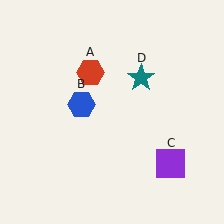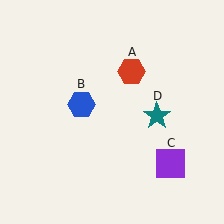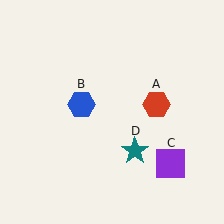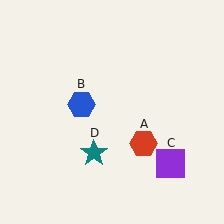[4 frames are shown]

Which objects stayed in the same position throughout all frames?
Blue hexagon (object B) and purple square (object C) remained stationary.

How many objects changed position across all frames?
2 objects changed position: red hexagon (object A), teal star (object D).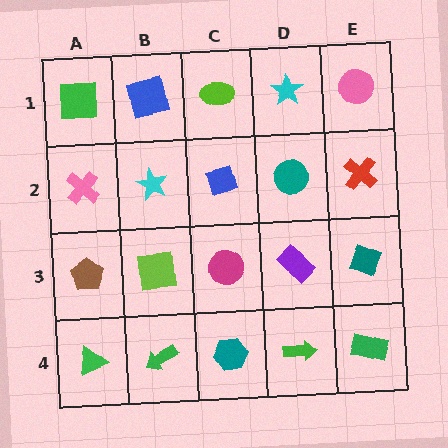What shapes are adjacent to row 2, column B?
A blue square (row 1, column B), a lime square (row 3, column B), a pink cross (row 2, column A), a blue diamond (row 2, column C).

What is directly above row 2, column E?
A pink circle.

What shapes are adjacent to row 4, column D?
A purple rectangle (row 3, column D), a teal hexagon (row 4, column C), a green rectangle (row 4, column E).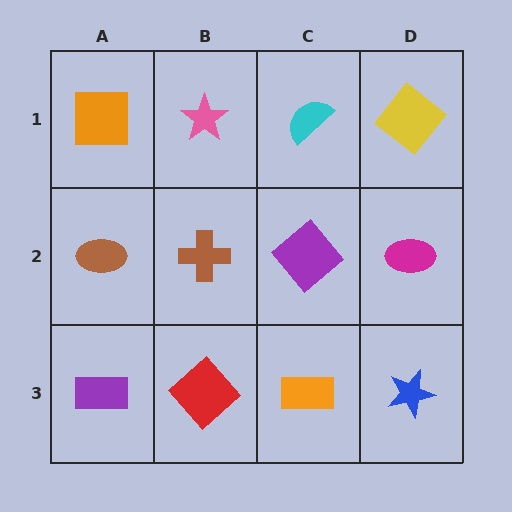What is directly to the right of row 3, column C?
A blue star.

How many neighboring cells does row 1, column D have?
2.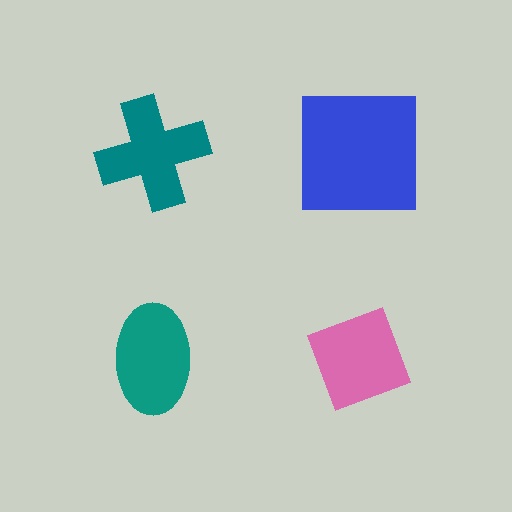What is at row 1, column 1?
A teal cross.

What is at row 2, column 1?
A teal ellipse.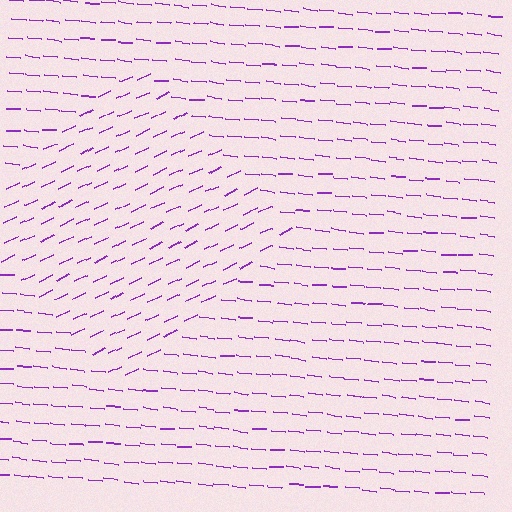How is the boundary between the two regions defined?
The boundary is defined purely by a change in line orientation (approximately 30 degrees difference). All lines are the same color and thickness.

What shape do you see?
I see a diamond.